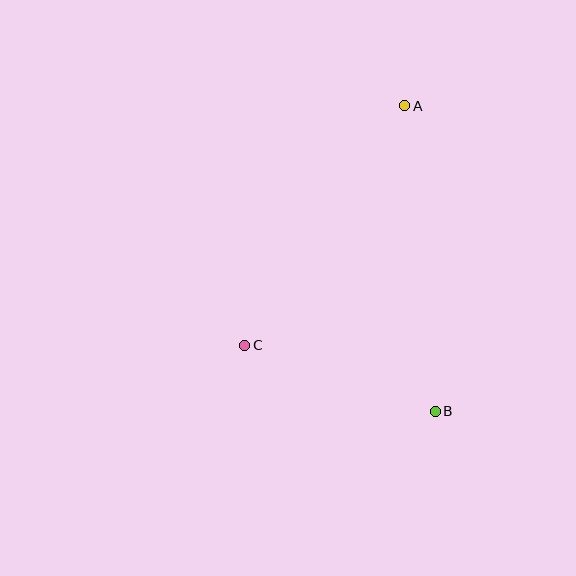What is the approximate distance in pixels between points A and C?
The distance between A and C is approximately 288 pixels.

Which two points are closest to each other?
Points B and C are closest to each other.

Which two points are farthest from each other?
Points A and B are farthest from each other.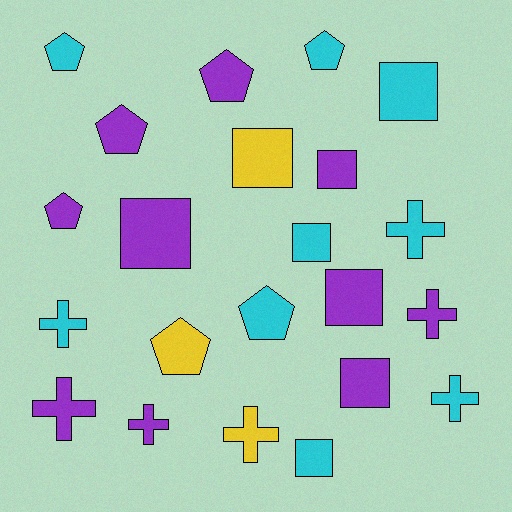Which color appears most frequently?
Purple, with 10 objects.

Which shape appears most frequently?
Square, with 8 objects.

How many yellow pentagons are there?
There is 1 yellow pentagon.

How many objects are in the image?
There are 22 objects.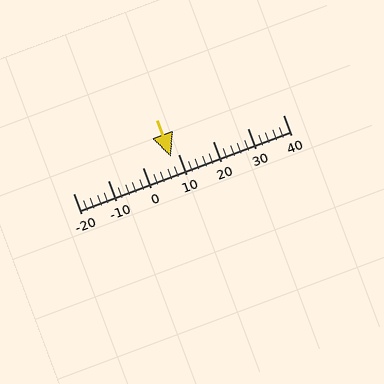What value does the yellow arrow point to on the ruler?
The yellow arrow points to approximately 8.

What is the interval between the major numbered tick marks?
The major tick marks are spaced 10 units apart.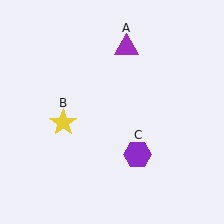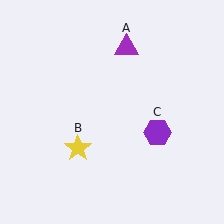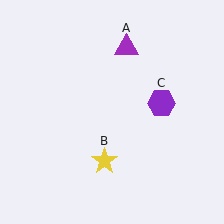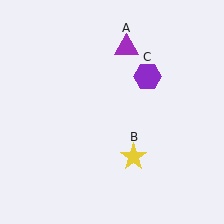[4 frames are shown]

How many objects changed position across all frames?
2 objects changed position: yellow star (object B), purple hexagon (object C).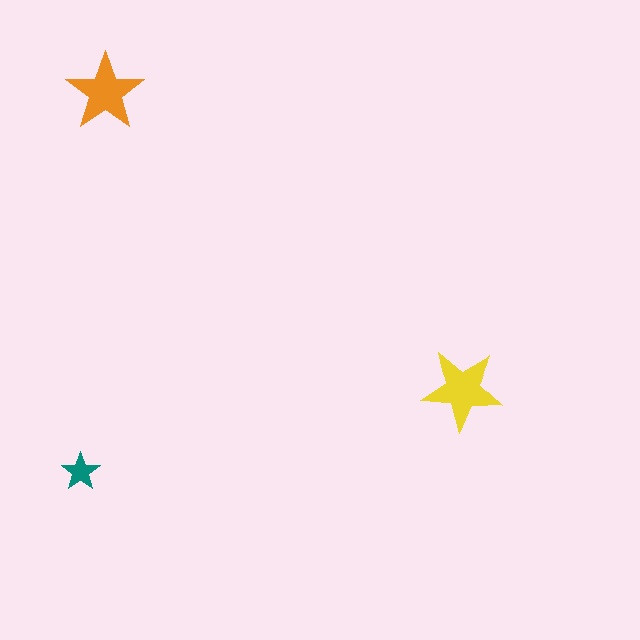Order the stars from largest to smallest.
the yellow one, the orange one, the teal one.